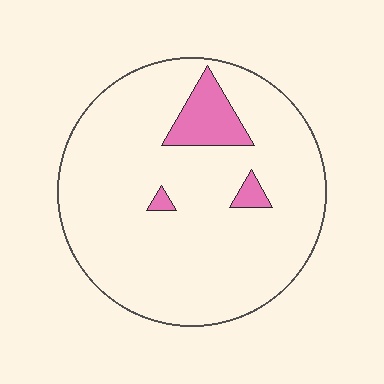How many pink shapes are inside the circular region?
3.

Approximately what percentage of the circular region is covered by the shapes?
Approximately 10%.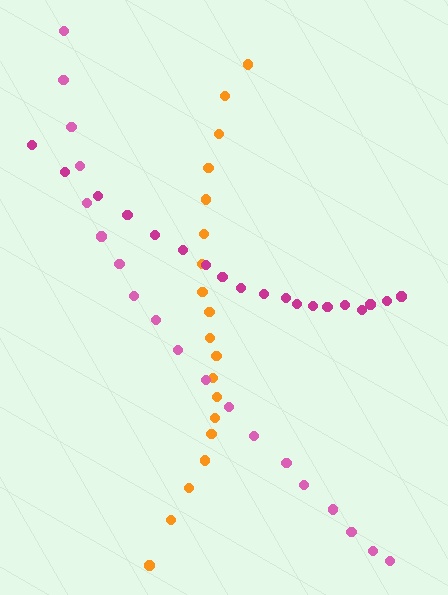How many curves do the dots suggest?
There are 3 distinct paths.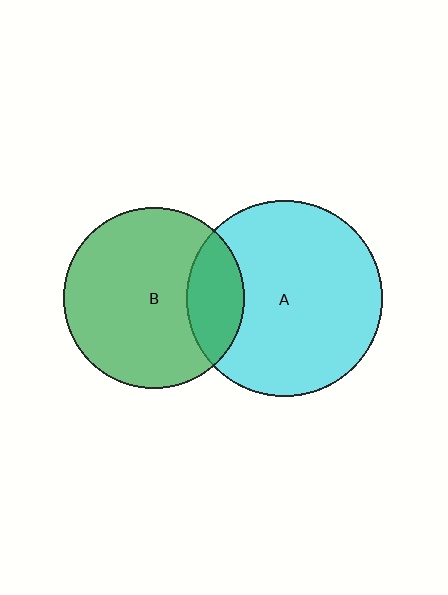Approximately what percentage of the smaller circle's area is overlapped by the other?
Approximately 20%.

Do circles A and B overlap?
Yes.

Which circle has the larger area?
Circle A (cyan).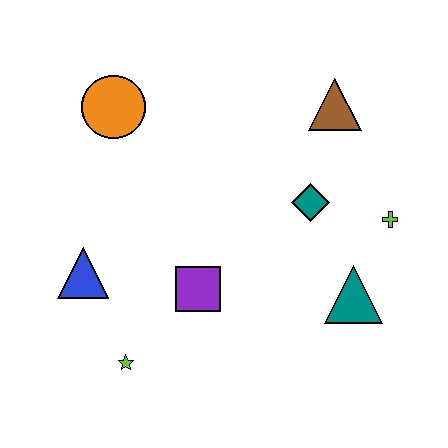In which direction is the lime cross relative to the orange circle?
The lime cross is to the right of the orange circle.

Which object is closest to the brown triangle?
The teal diamond is closest to the brown triangle.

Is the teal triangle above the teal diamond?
No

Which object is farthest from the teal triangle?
The orange circle is farthest from the teal triangle.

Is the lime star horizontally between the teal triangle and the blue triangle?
Yes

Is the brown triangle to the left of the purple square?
No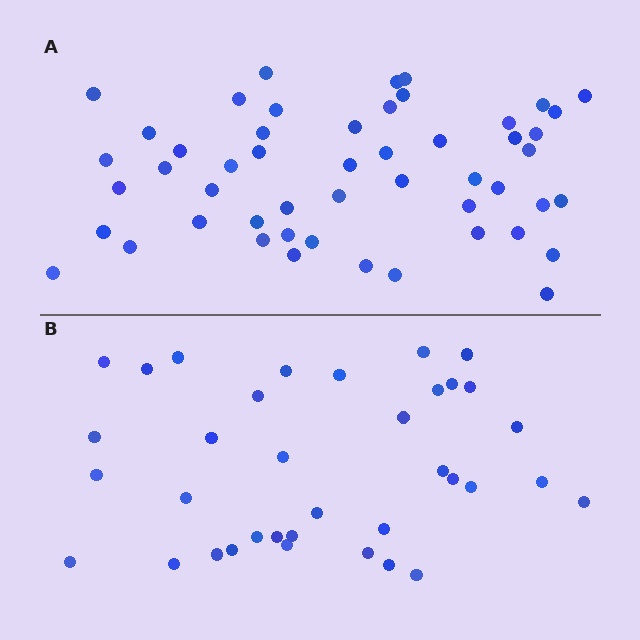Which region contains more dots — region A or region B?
Region A (the top region) has more dots.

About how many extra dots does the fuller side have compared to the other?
Region A has approximately 15 more dots than region B.